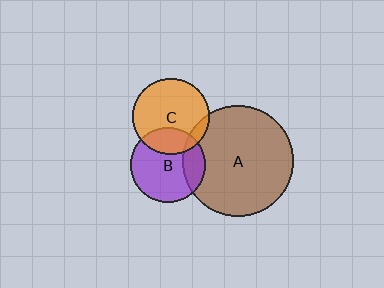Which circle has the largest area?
Circle A (brown).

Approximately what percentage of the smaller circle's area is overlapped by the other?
Approximately 10%.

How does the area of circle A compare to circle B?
Approximately 2.2 times.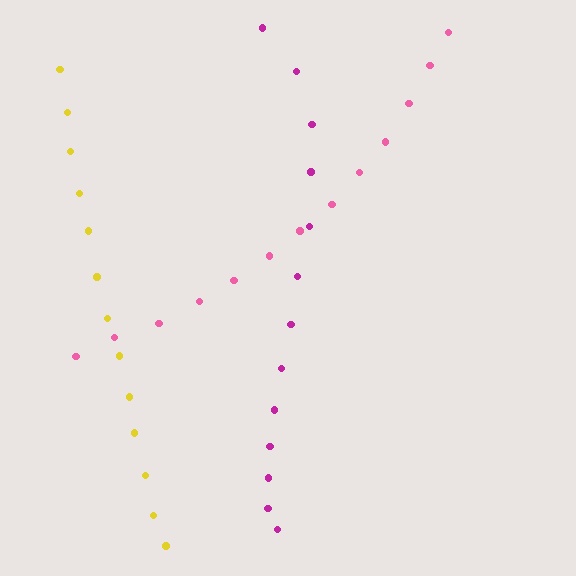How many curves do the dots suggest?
There are 3 distinct paths.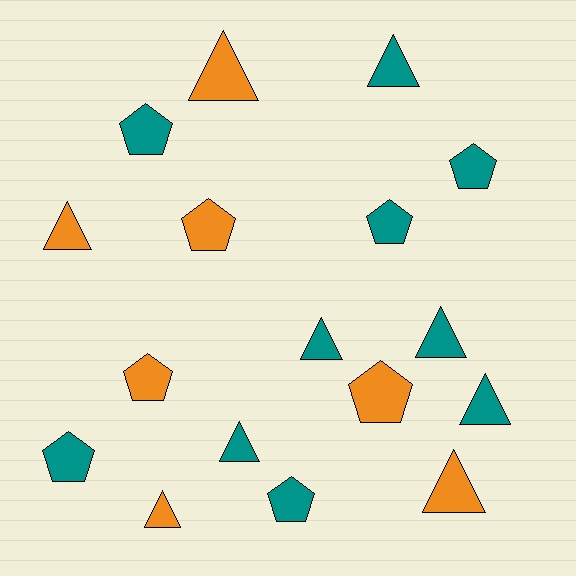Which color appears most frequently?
Teal, with 10 objects.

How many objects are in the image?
There are 17 objects.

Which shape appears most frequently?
Triangle, with 9 objects.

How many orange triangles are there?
There are 4 orange triangles.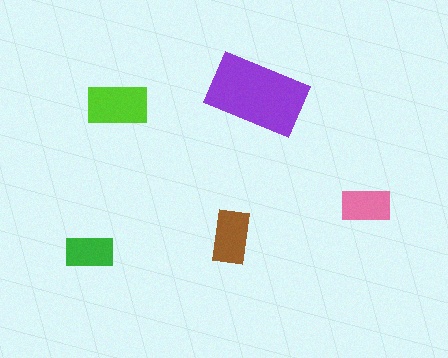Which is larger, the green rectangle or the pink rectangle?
The pink one.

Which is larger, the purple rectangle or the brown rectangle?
The purple one.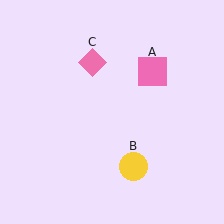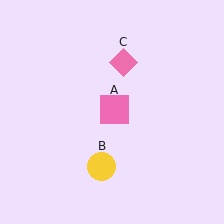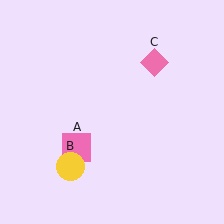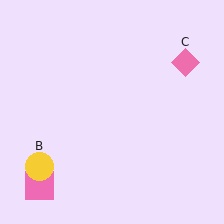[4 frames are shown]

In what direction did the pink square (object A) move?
The pink square (object A) moved down and to the left.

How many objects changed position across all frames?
3 objects changed position: pink square (object A), yellow circle (object B), pink diamond (object C).